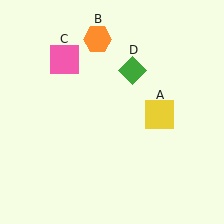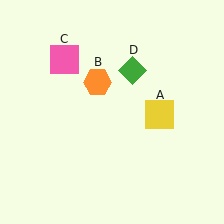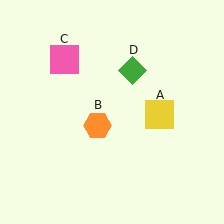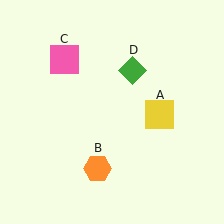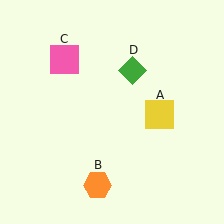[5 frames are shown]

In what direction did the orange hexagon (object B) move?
The orange hexagon (object B) moved down.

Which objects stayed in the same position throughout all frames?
Yellow square (object A) and pink square (object C) and green diamond (object D) remained stationary.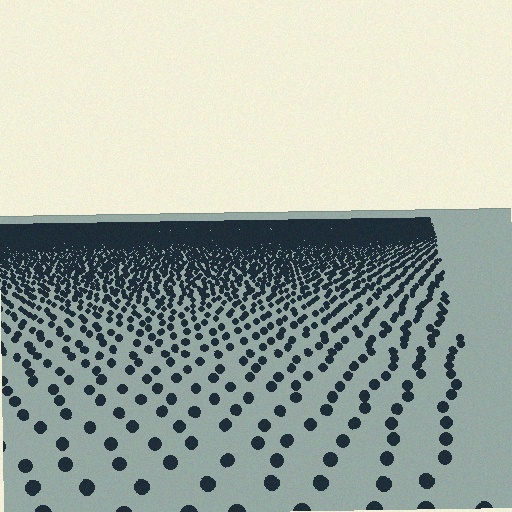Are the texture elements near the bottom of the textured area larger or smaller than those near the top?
Larger. Near the bottom, elements are closer to the viewer and appear at a bigger on-screen size.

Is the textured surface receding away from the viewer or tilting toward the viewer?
The surface is receding away from the viewer. Texture elements get smaller and denser toward the top.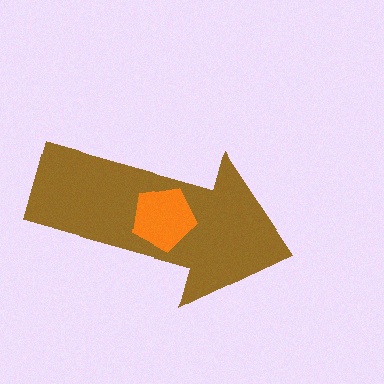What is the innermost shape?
The orange pentagon.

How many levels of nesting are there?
2.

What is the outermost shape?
The brown arrow.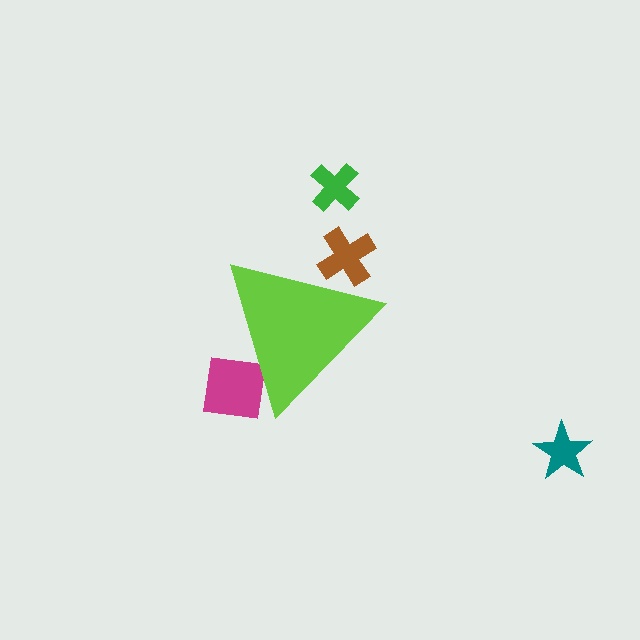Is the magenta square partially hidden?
Yes, the magenta square is partially hidden behind the lime triangle.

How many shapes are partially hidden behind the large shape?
2 shapes are partially hidden.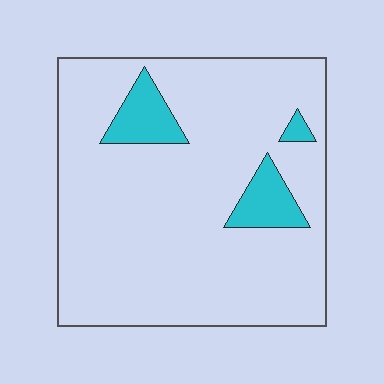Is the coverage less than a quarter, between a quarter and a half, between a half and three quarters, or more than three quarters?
Less than a quarter.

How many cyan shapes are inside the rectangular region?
3.